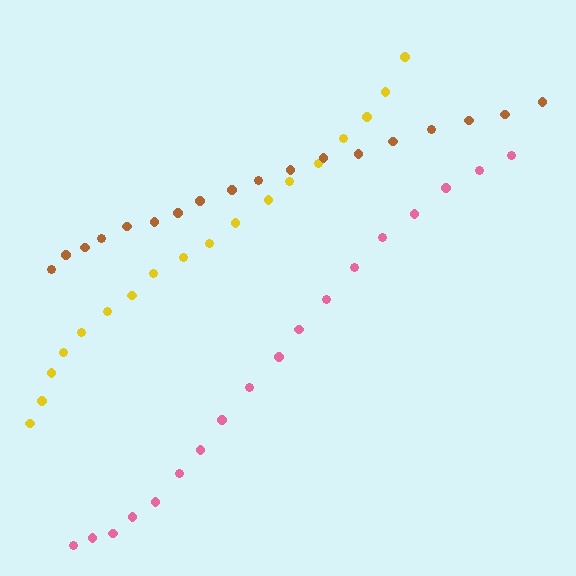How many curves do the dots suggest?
There are 3 distinct paths.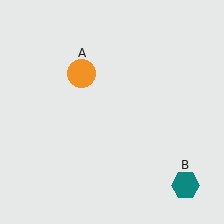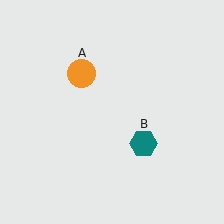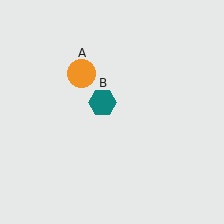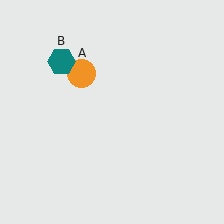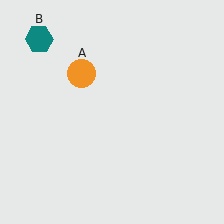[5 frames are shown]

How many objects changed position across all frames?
1 object changed position: teal hexagon (object B).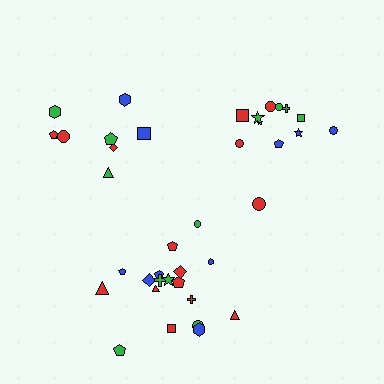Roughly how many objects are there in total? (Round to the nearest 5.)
Roughly 40 objects in total.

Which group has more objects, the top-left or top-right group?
The top-right group.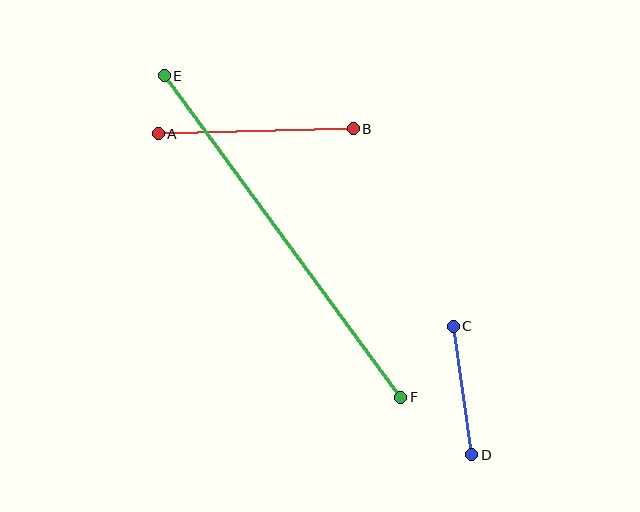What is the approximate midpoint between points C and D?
The midpoint is at approximately (462, 391) pixels.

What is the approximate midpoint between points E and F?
The midpoint is at approximately (282, 237) pixels.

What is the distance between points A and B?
The distance is approximately 195 pixels.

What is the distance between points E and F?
The distance is approximately 399 pixels.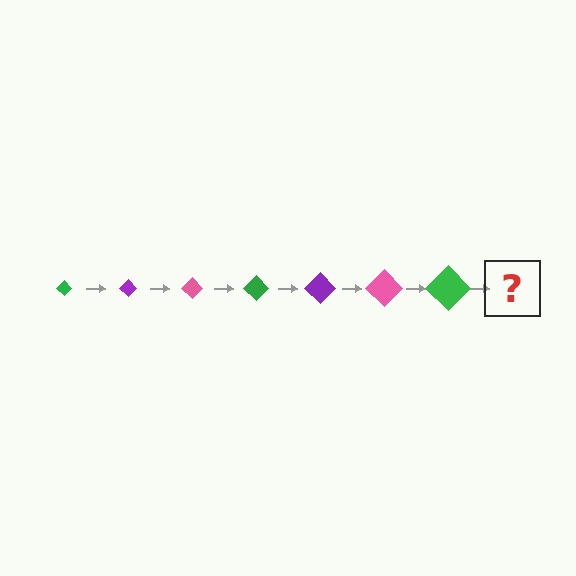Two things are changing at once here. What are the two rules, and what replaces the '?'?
The two rules are that the diamond grows larger each step and the color cycles through green, purple, and pink. The '?' should be a purple diamond, larger than the previous one.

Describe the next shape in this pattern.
It should be a purple diamond, larger than the previous one.